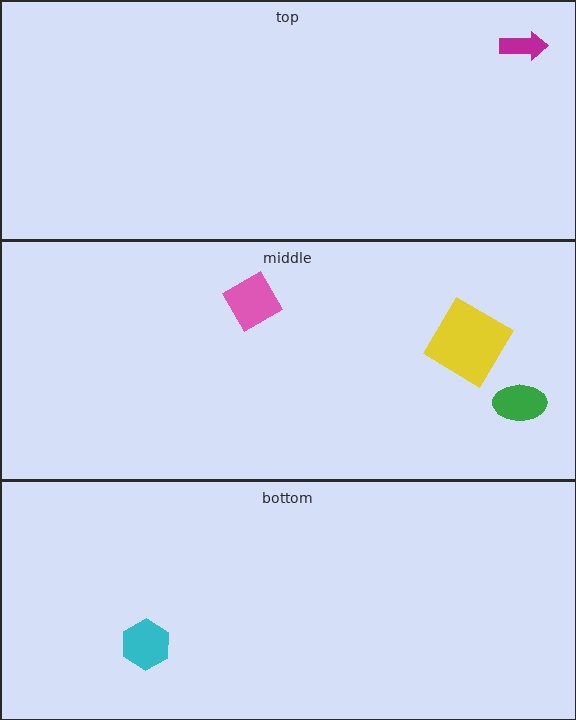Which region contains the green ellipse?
The middle region.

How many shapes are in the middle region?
3.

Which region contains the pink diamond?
The middle region.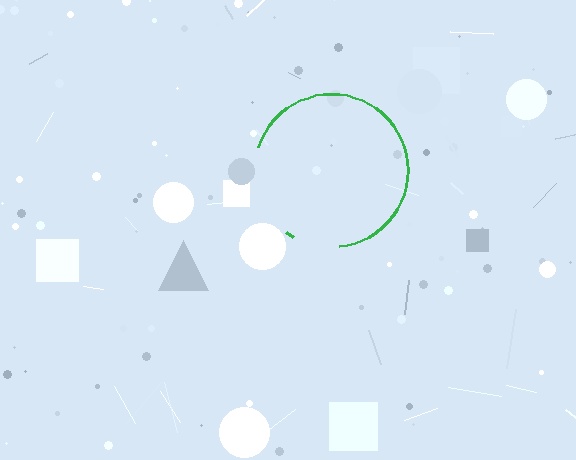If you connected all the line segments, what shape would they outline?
They would outline a circle.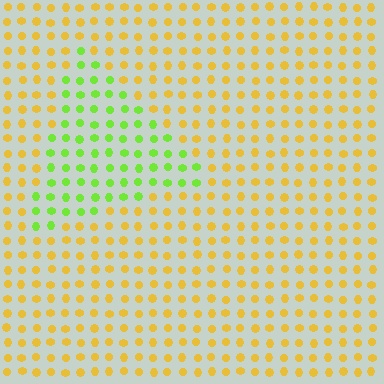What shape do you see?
I see a triangle.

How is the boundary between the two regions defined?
The boundary is defined purely by a slight shift in hue (about 55 degrees). Spacing, size, and orientation are identical on both sides.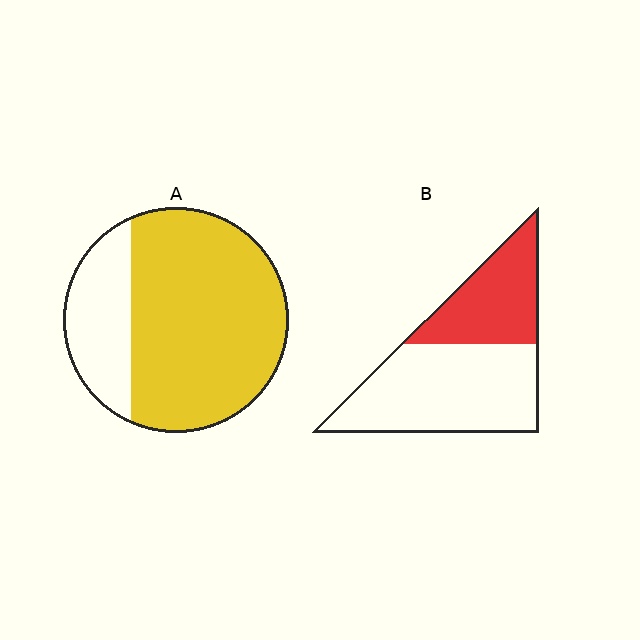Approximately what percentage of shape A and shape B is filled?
A is approximately 75% and B is approximately 35%.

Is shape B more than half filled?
No.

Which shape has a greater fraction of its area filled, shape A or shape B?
Shape A.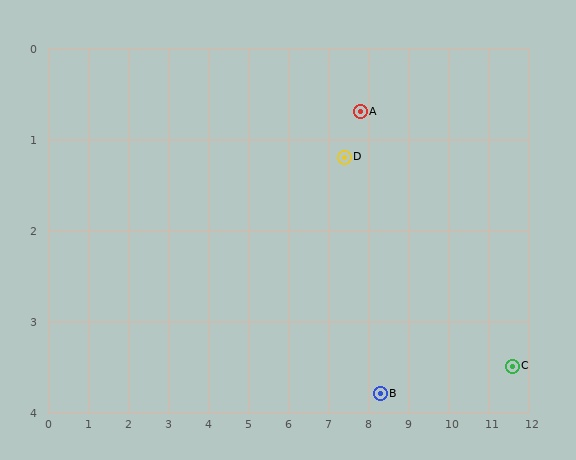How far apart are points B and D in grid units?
Points B and D are about 2.8 grid units apart.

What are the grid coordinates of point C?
Point C is at approximately (11.6, 3.5).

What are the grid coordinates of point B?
Point B is at approximately (8.3, 3.8).